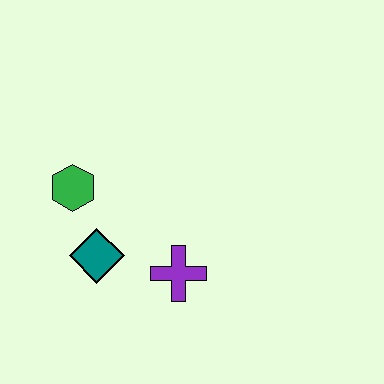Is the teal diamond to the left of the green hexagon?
No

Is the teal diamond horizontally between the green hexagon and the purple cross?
Yes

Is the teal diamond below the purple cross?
No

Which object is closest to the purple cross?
The teal diamond is closest to the purple cross.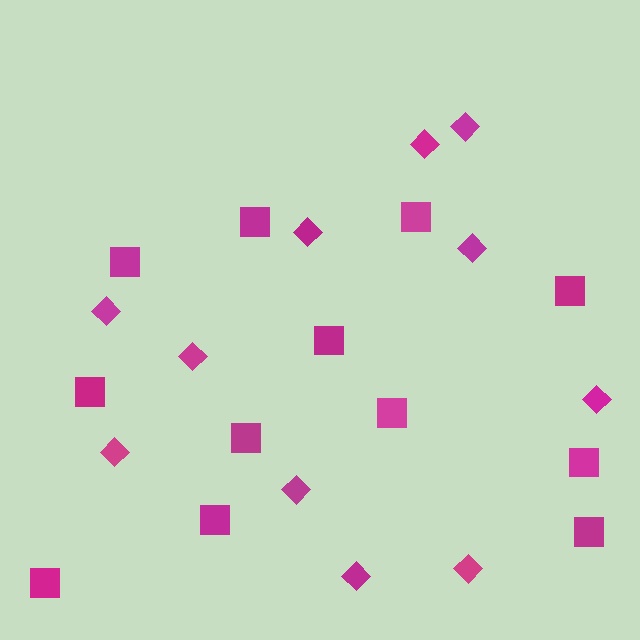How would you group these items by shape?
There are 2 groups: one group of diamonds (11) and one group of squares (12).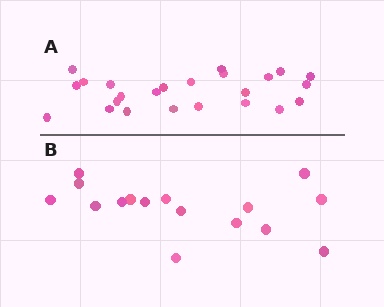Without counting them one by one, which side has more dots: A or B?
Region A (the top region) has more dots.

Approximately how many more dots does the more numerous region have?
Region A has roughly 8 or so more dots than region B.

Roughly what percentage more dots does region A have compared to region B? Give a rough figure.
About 50% more.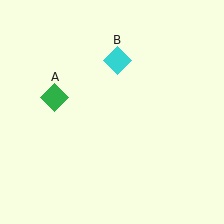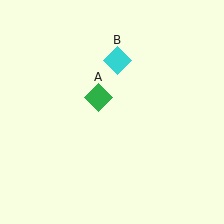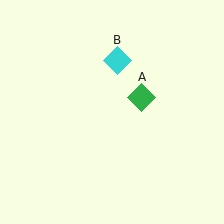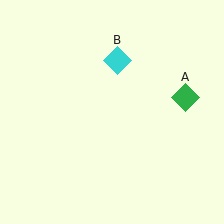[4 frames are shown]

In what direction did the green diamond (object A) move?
The green diamond (object A) moved right.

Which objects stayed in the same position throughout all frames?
Cyan diamond (object B) remained stationary.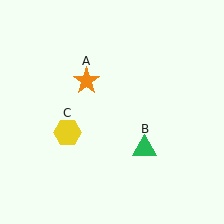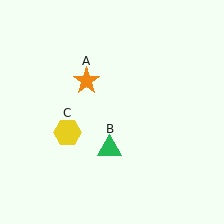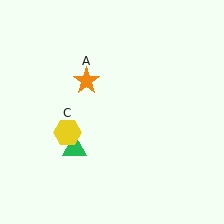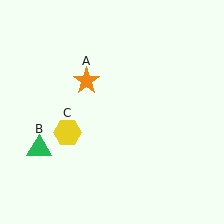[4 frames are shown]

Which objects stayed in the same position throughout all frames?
Orange star (object A) and yellow hexagon (object C) remained stationary.